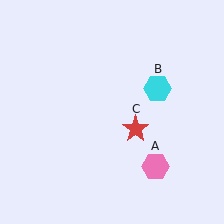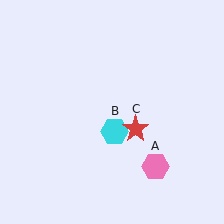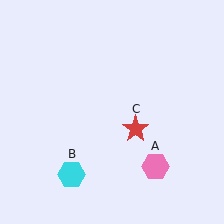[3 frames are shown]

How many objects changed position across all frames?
1 object changed position: cyan hexagon (object B).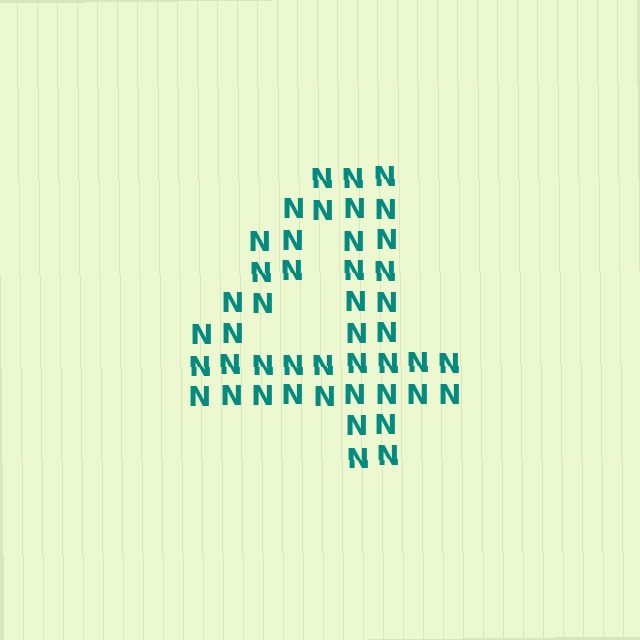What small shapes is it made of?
It is made of small letter N's.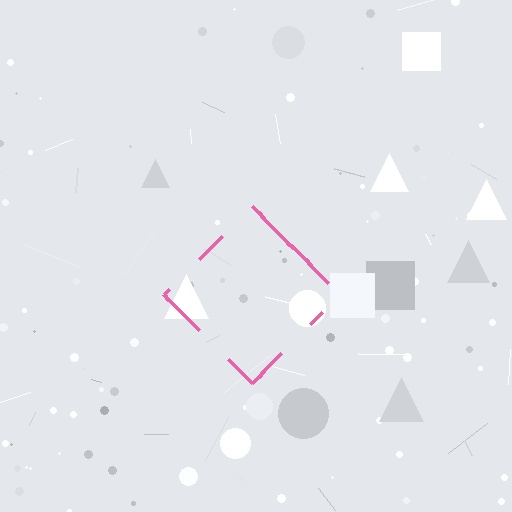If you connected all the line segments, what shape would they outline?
They would outline a diamond.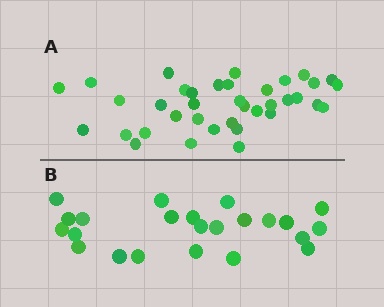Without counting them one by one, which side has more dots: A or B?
Region A (the top region) has more dots.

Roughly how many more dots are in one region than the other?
Region A has approximately 15 more dots than region B.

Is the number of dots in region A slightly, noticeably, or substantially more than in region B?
Region A has substantially more. The ratio is roughly 1.6 to 1.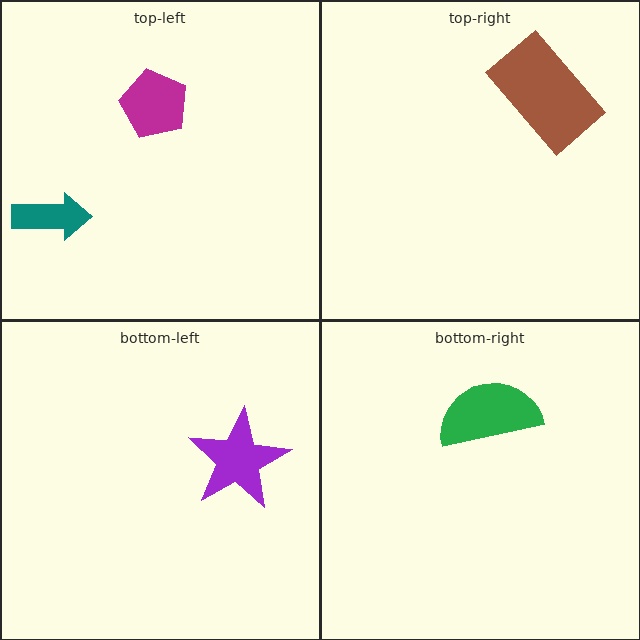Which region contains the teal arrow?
The top-left region.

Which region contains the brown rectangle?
The top-right region.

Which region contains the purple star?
The bottom-left region.